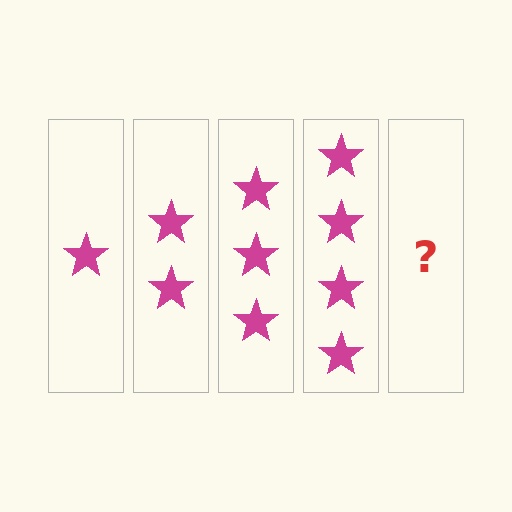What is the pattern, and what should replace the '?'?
The pattern is that each step adds one more star. The '?' should be 5 stars.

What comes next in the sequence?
The next element should be 5 stars.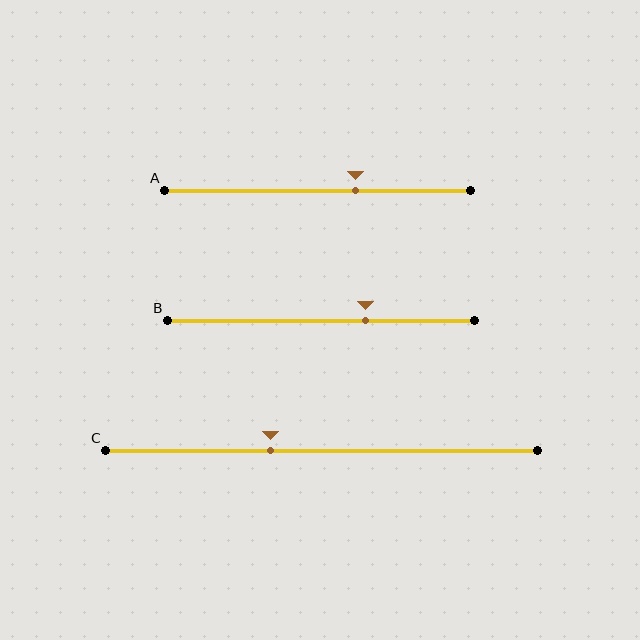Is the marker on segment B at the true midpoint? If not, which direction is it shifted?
No, the marker on segment B is shifted to the right by about 14% of the segment length.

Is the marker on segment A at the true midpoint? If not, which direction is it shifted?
No, the marker on segment A is shifted to the right by about 12% of the segment length.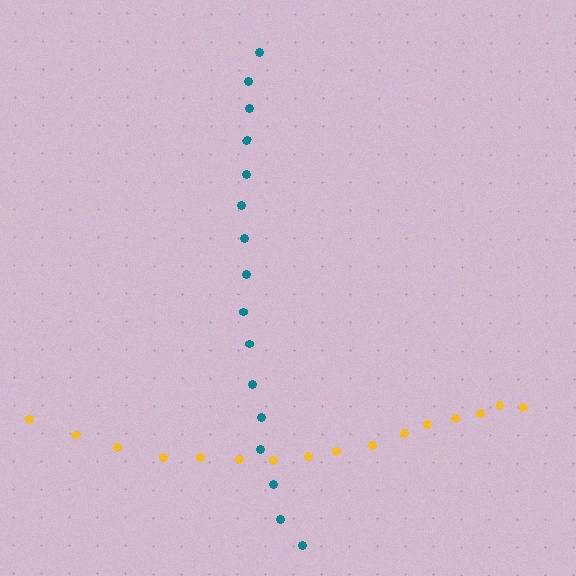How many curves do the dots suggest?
There are 2 distinct paths.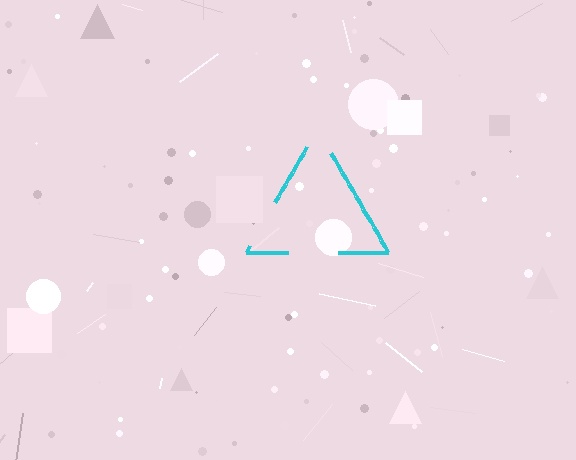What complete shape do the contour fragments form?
The contour fragments form a triangle.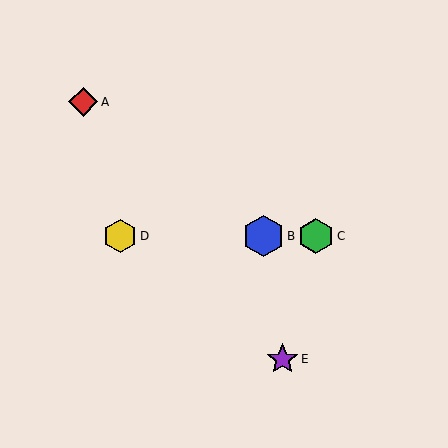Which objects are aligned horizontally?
Objects B, C, D are aligned horizontally.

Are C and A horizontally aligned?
No, C is at y≈236 and A is at y≈102.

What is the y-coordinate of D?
Object D is at y≈236.